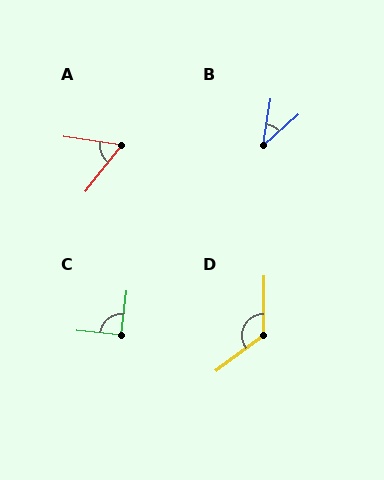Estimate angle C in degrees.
Approximately 92 degrees.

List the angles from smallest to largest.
B (39°), A (61°), C (92°), D (127°).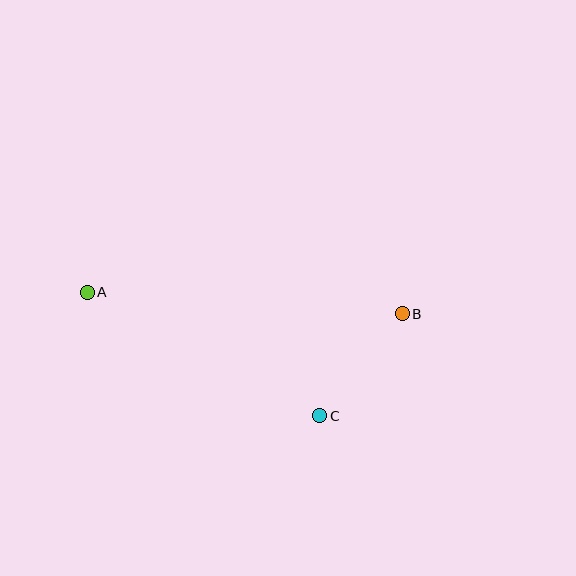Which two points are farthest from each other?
Points A and B are farthest from each other.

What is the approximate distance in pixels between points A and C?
The distance between A and C is approximately 263 pixels.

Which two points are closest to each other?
Points B and C are closest to each other.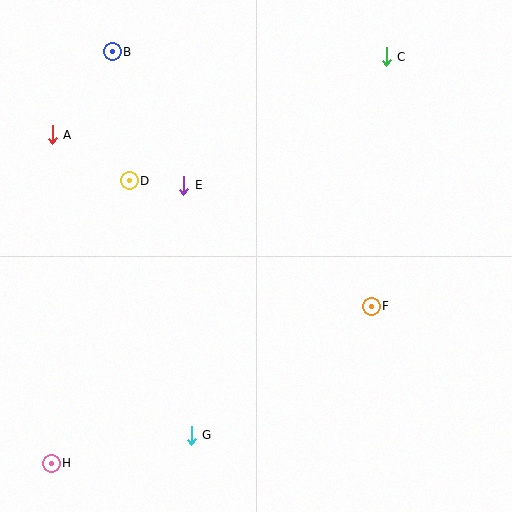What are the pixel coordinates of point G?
Point G is at (191, 435).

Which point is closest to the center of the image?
Point E at (184, 185) is closest to the center.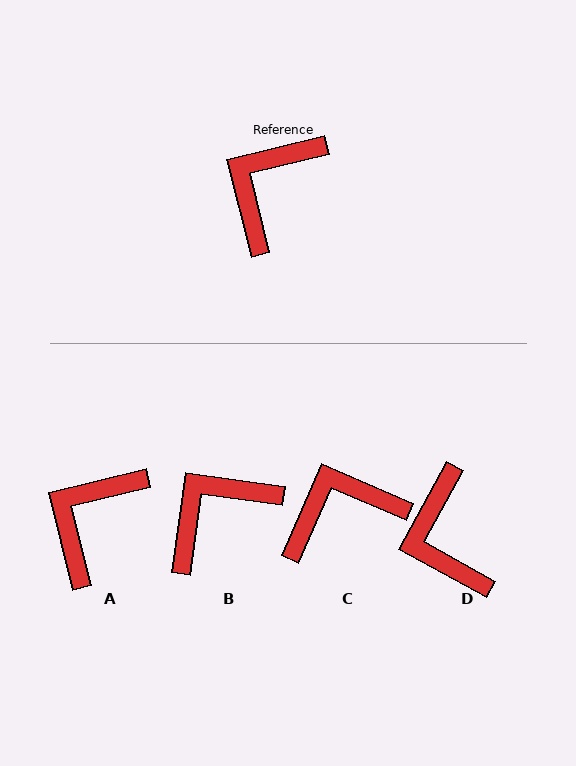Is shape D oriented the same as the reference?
No, it is off by about 47 degrees.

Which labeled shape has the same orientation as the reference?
A.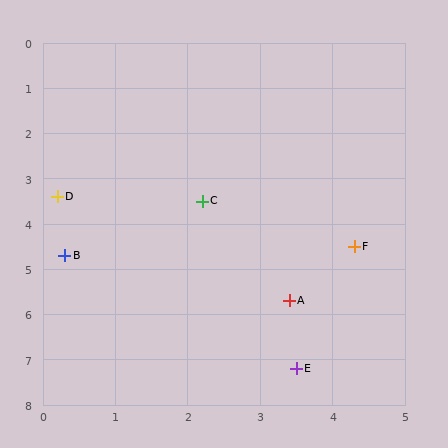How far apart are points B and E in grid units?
Points B and E are about 4.1 grid units apart.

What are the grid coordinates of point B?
Point B is at approximately (0.3, 4.7).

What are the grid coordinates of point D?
Point D is at approximately (0.2, 3.4).